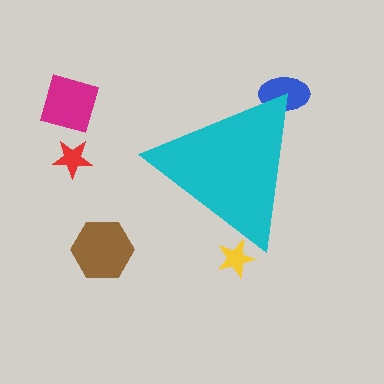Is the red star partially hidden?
No, the red star is fully visible.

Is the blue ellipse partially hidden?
Yes, the blue ellipse is partially hidden behind the cyan triangle.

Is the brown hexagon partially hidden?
No, the brown hexagon is fully visible.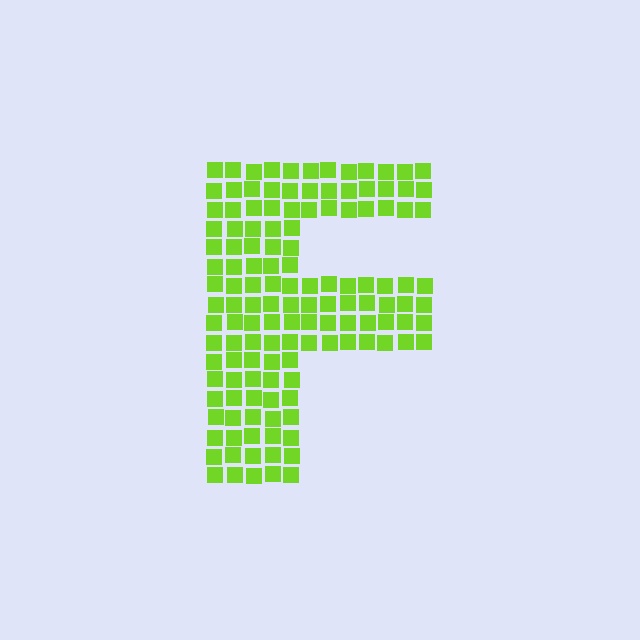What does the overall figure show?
The overall figure shows the letter F.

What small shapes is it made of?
It is made of small squares.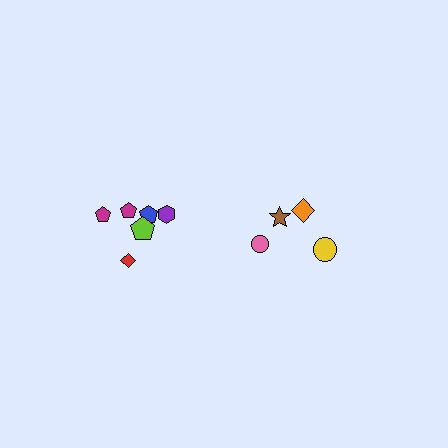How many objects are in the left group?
There are 6 objects.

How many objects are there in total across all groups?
There are 10 objects.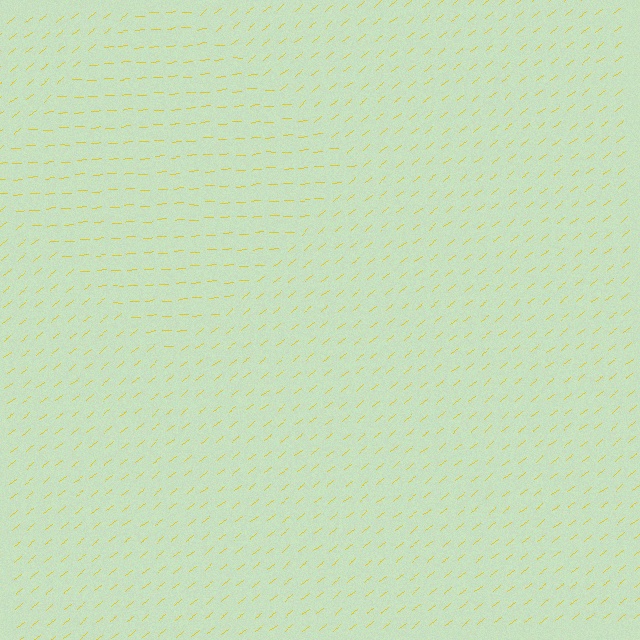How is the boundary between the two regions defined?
The boundary is defined purely by a change in line orientation (approximately 36 degrees difference). All lines are the same color and thickness.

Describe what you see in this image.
The image is filled with small yellow line segments. A diamond region in the image has lines oriented differently from the surrounding lines, creating a visible texture boundary.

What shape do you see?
I see a diamond.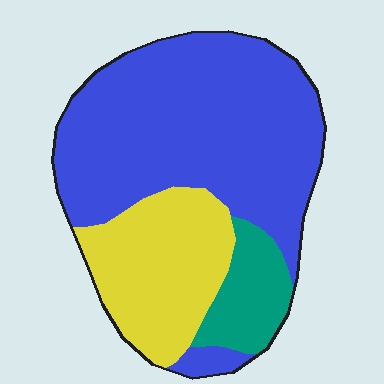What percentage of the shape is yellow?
Yellow takes up about one quarter (1/4) of the shape.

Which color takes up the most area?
Blue, at roughly 60%.